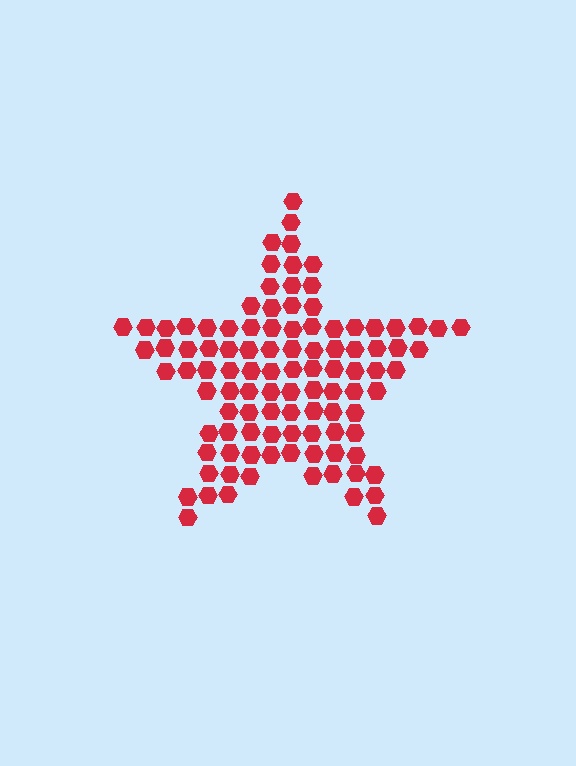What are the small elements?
The small elements are hexagons.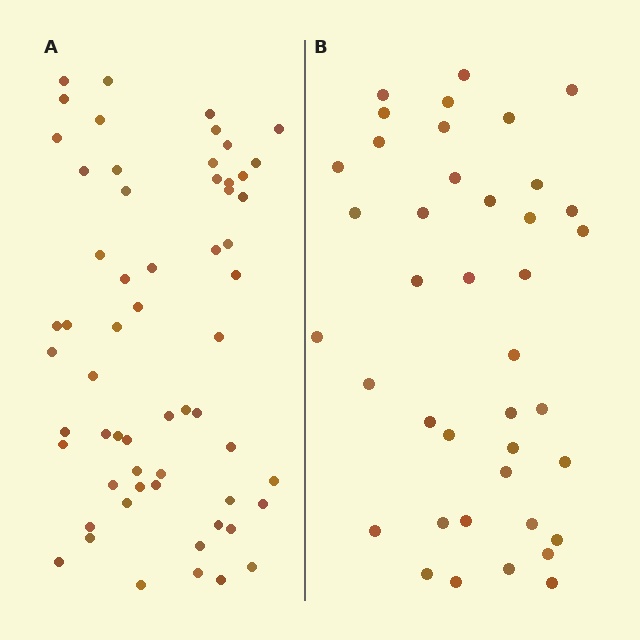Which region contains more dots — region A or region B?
Region A (the left region) has more dots.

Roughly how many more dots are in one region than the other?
Region A has approximately 20 more dots than region B.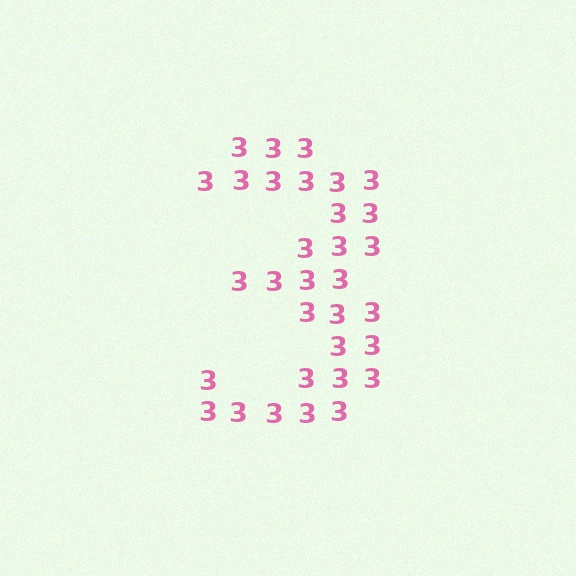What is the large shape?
The large shape is the digit 3.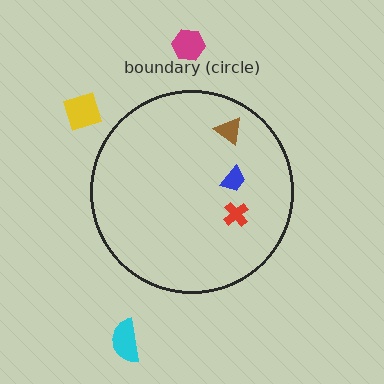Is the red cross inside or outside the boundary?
Inside.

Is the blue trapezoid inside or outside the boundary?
Inside.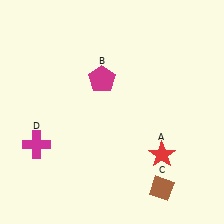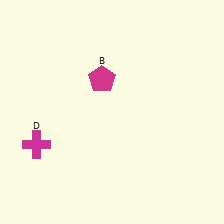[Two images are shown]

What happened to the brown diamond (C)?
The brown diamond (C) was removed in Image 2. It was in the bottom-right area of Image 1.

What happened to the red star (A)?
The red star (A) was removed in Image 2. It was in the bottom-right area of Image 1.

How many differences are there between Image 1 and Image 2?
There are 2 differences between the two images.